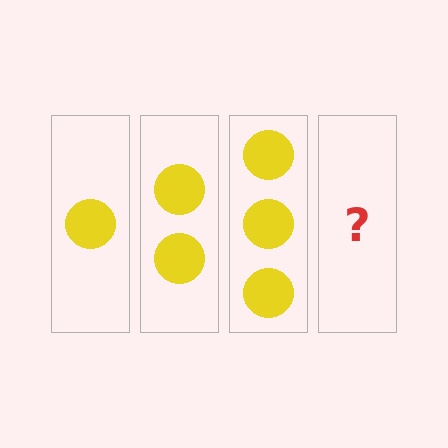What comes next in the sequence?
The next element should be 4 circles.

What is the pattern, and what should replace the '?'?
The pattern is that each step adds one more circle. The '?' should be 4 circles.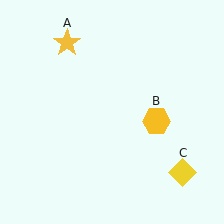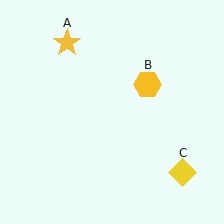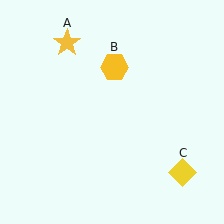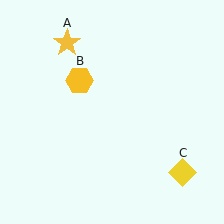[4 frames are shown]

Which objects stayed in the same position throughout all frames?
Yellow star (object A) and yellow diamond (object C) remained stationary.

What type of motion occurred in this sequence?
The yellow hexagon (object B) rotated counterclockwise around the center of the scene.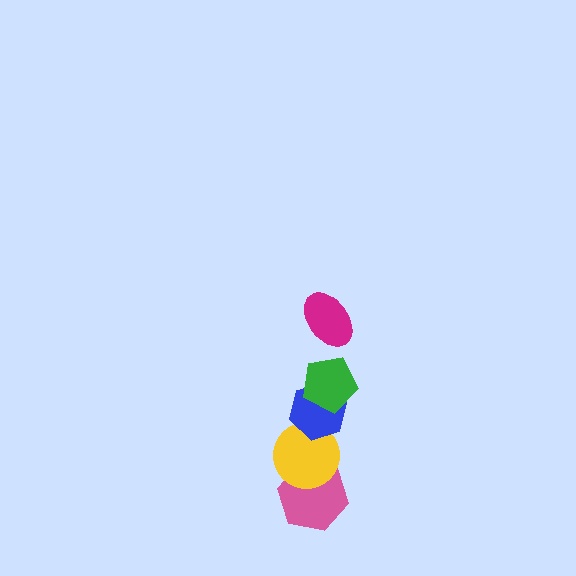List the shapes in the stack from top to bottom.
From top to bottom: the magenta ellipse, the green pentagon, the blue hexagon, the yellow circle, the pink hexagon.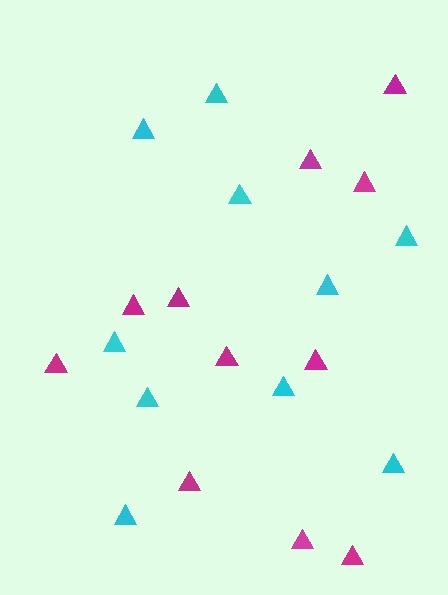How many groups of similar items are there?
There are 2 groups: one group of magenta triangles (11) and one group of cyan triangles (10).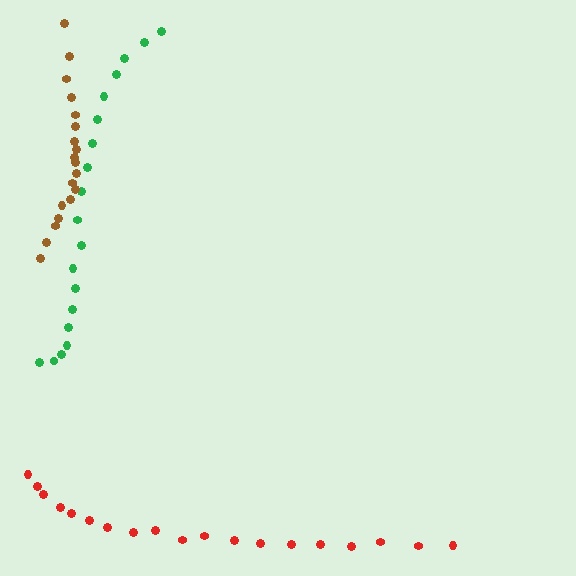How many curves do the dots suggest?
There are 3 distinct paths.